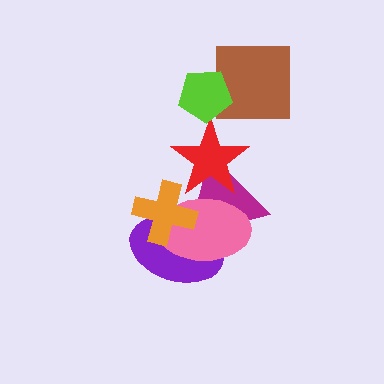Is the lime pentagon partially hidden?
No, no other shape covers it.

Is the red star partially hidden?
Yes, it is partially covered by another shape.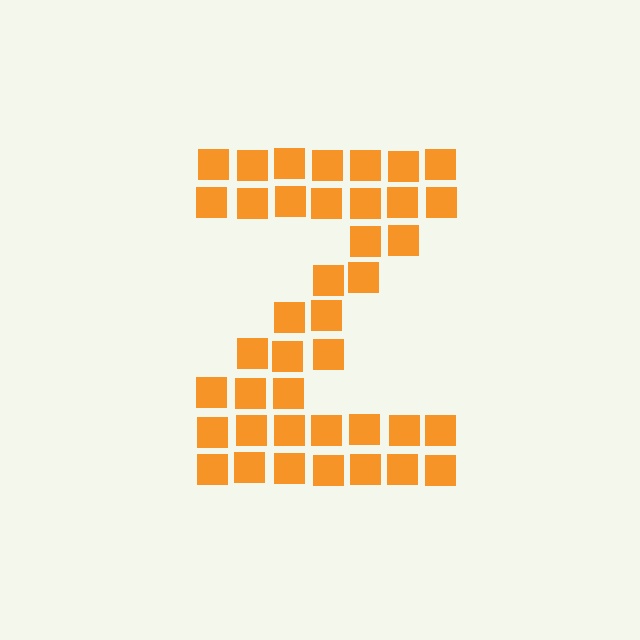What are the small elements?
The small elements are squares.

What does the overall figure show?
The overall figure shows the letter Z.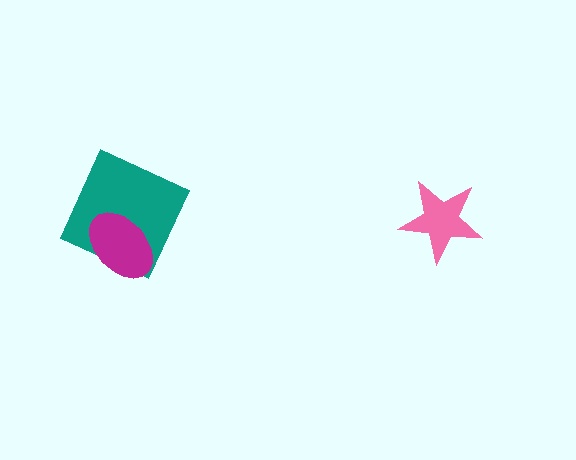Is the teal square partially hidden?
Yes, it is partially covered by another shape.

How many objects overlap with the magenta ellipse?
1 object overlaps with the magenta ellipse.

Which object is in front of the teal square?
The magenta ellipse is in front of the teal square.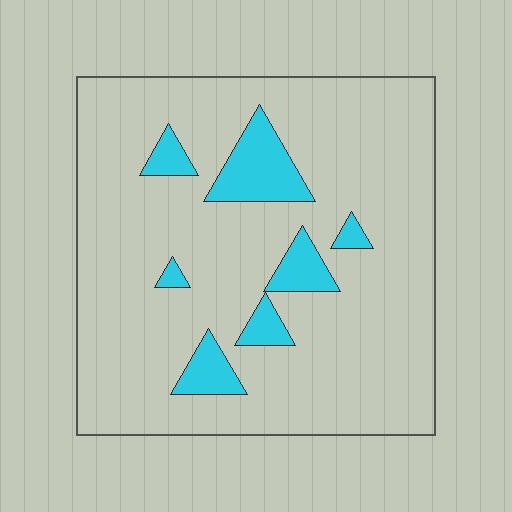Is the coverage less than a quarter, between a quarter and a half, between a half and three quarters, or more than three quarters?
Less than a quarter.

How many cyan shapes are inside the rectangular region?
7.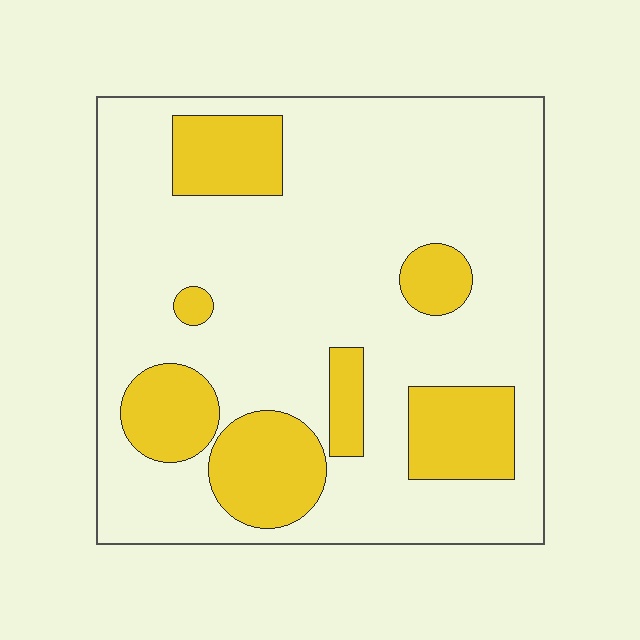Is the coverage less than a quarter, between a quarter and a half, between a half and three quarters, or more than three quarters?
Less than a quarter.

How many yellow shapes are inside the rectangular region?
7.